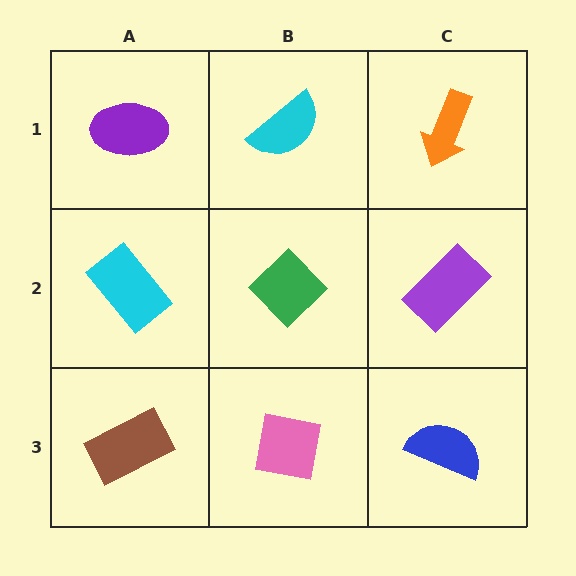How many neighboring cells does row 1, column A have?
2.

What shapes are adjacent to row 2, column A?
A purple ellipse (row 1, column A), a brown rectangle (row 3, column A), a green diamond (row 2, column B).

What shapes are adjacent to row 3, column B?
A green diamond (row 2, column B), a brown rectangle (row 3, column A), a blue semicircle (row 3, column C).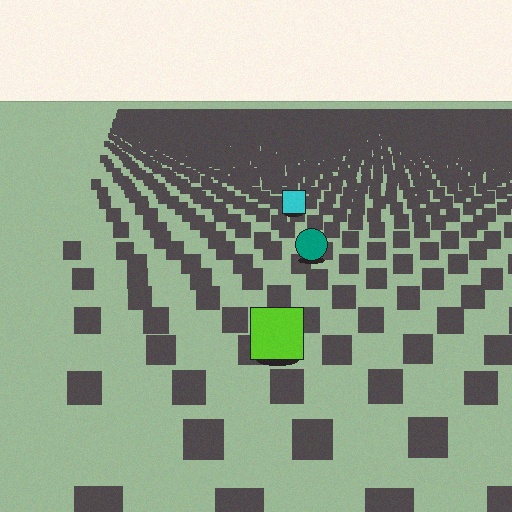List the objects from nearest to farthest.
From nearest to farthest: the lime square, the teal circle, the cyan square.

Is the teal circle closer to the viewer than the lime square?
No. The lime square is closer — you can tell from the texture gradient: the ground texture is coarser near it.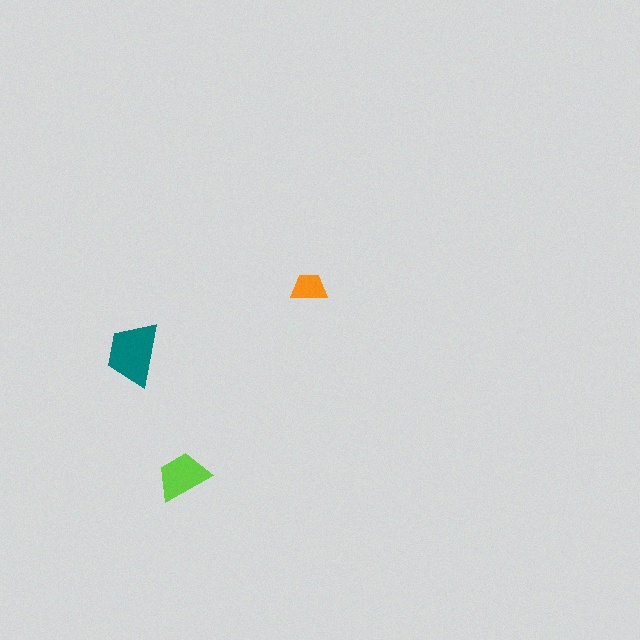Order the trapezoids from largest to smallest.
the teal one, the lime one, the orange one.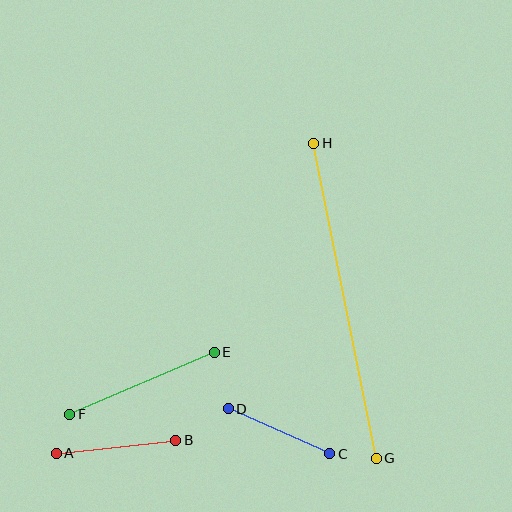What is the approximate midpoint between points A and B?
The midpoint is at approximately (116, 447) pixels.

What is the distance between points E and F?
The distance is approximately 157 pixels.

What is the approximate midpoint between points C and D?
The midpoint is at approximately (279, 431) pixels.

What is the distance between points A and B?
The distance is approximately 120 pixels.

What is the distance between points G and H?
The distance is approximately 321 pixels.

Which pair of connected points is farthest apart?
Points G and H are farthest apart.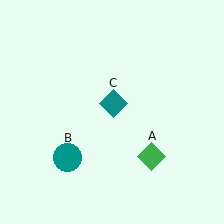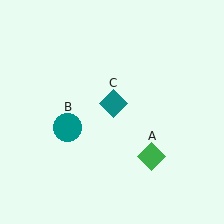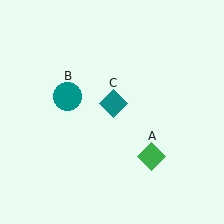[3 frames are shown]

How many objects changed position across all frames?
1 object changed position: teal circle (object B).